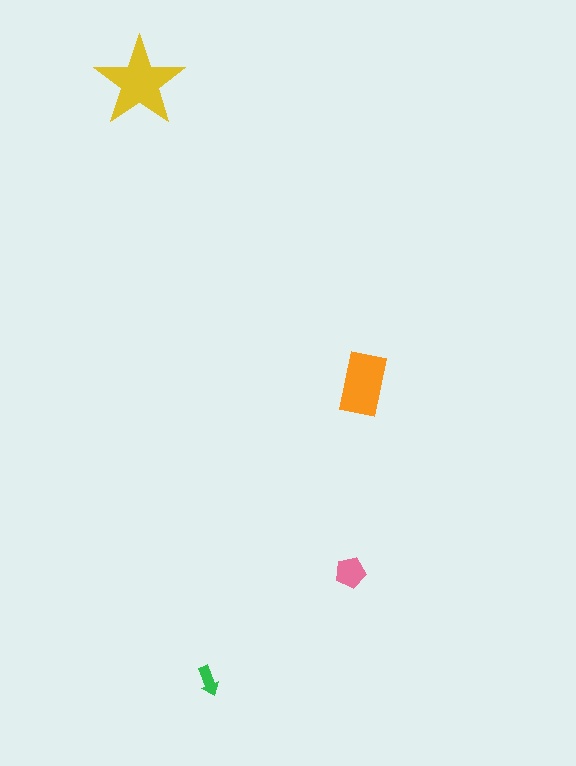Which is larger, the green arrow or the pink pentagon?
The pink pentagon.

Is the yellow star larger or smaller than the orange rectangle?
Larger.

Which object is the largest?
The yellow star.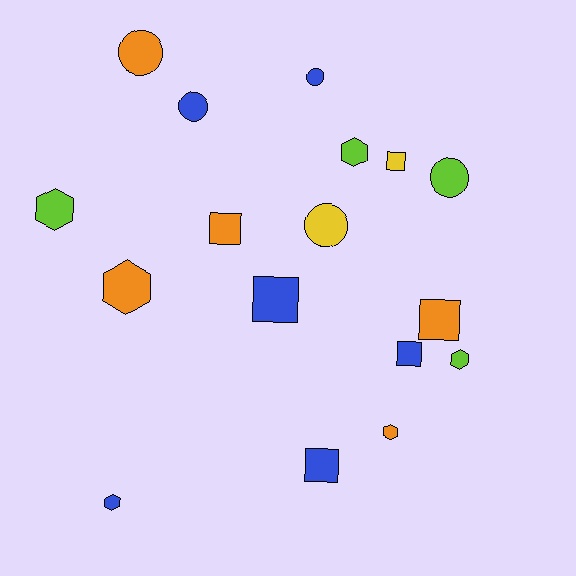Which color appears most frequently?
Blue, with 6 objects.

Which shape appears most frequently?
Hexagon, with 6 objects.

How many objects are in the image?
There are 17 objects.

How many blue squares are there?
There are 3 blue squares.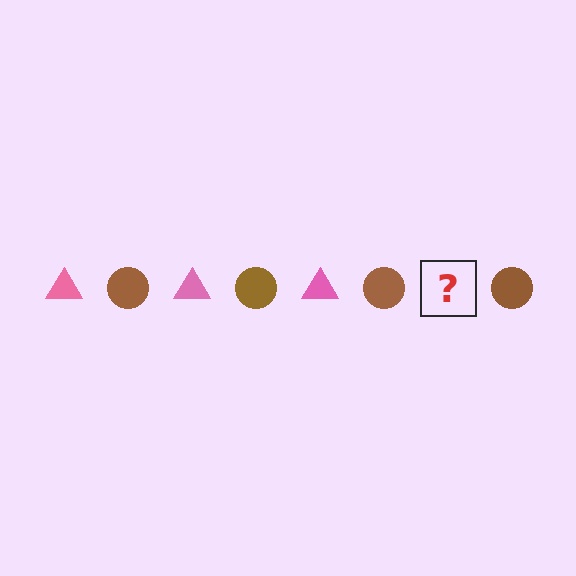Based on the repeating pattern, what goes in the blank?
The blank should be a pink triangle.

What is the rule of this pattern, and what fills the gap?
The rule is that the pattern alternates between pink triangle and brown circle. The gap should be filled with a pink triangle.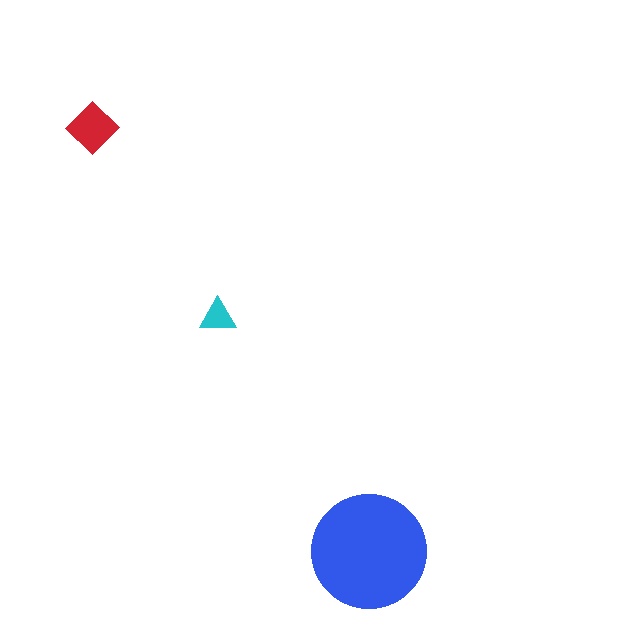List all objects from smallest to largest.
The cyan triangle, the red diamond, the blue circle.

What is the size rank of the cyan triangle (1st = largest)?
3rd.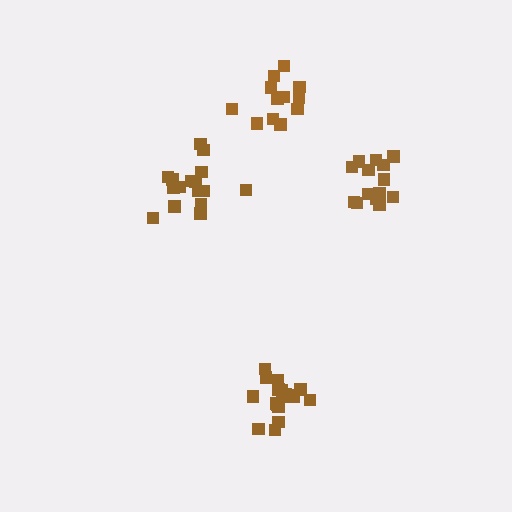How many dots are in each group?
Group 1: 18 dots, Group 2: 14 dots, Group 3: 16 dots, Group 4: 12 dots (60 total).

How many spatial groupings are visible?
There are 4 spatial groupings.